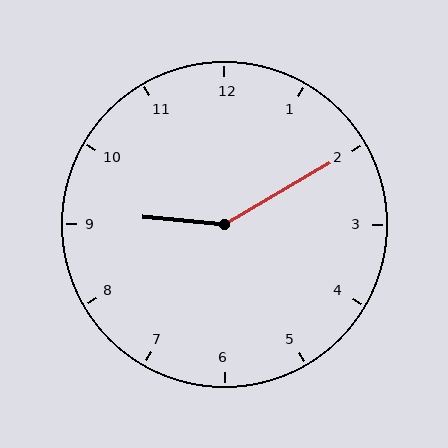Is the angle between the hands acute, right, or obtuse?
It is obtuse.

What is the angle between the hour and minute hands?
Approximately 145 degrees.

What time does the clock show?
9:10.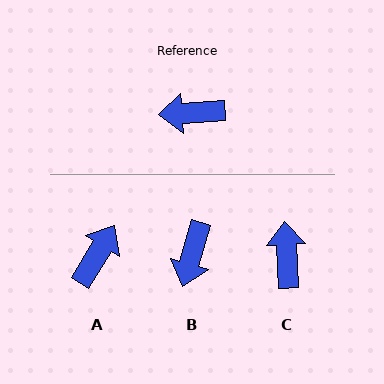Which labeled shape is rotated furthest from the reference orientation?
A, about 125 degrees away.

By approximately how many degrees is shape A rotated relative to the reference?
Approximately 125 degrees clockwise.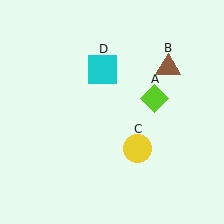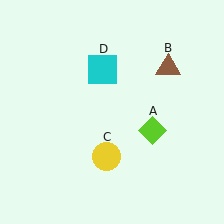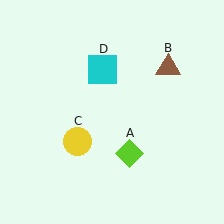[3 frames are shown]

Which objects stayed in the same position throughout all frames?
Brown triangle (object B) and cyan square (object D) remained stationary.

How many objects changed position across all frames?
2 objects changed position: lime diamond (object A), yellow circle (object C).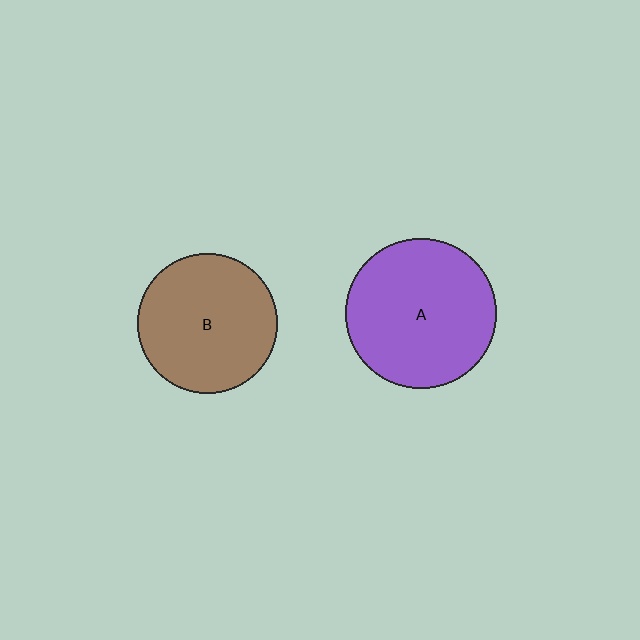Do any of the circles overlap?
No, none of the circles overlap.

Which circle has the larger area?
Circle A (purple).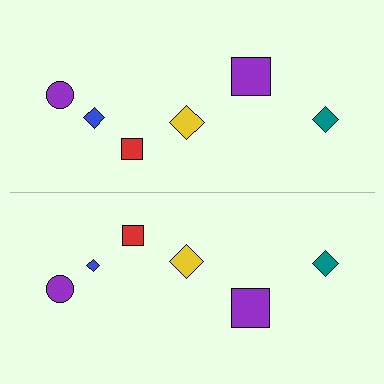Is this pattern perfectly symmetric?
No, the pattern is not perfectly symmetric. The blue diamond on the bottom side has a different size than its mirror counterpart.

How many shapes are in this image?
There are 12 shapes in this image.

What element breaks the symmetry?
The blue diamond on the bottom side has a different size than its mirror counterpart.